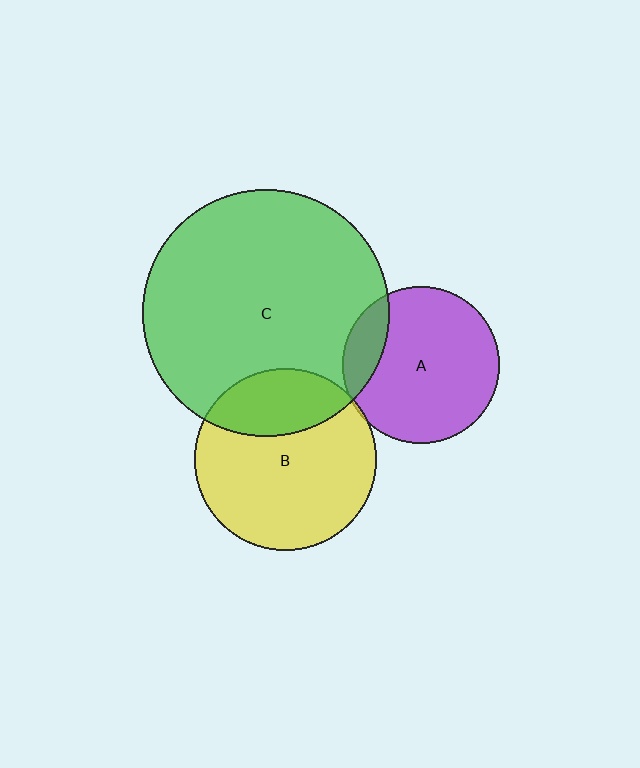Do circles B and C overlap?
Yes.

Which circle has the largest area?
Circle C (green).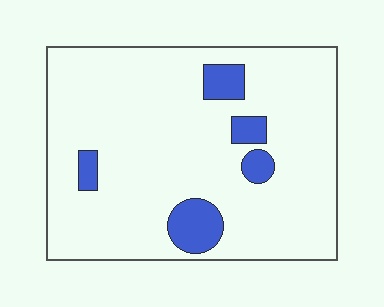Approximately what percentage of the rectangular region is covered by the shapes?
Approximately 10%.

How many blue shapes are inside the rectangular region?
5.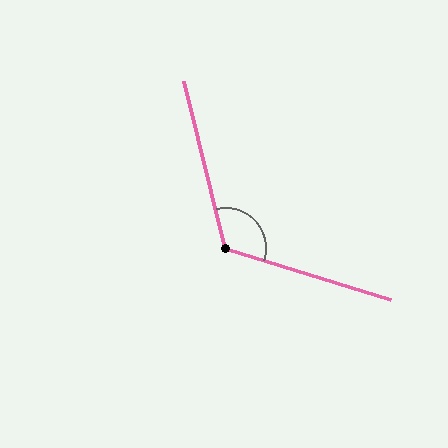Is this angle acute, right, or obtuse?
It is obtuse.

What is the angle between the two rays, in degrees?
Approximately 121 degrees.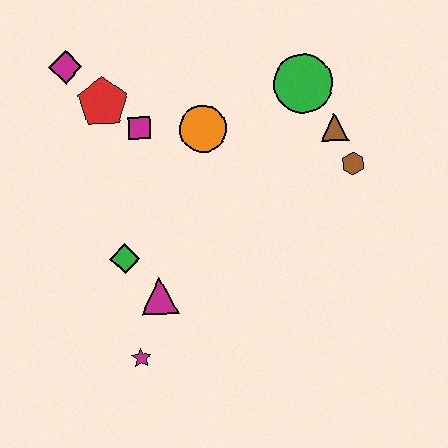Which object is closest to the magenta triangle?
The green diamond is closest to the magenta triangle.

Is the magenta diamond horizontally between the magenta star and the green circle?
No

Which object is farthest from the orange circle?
The magenta star is farthest from the orange circle.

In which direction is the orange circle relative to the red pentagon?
The orange circle is to the right of the red pentagon.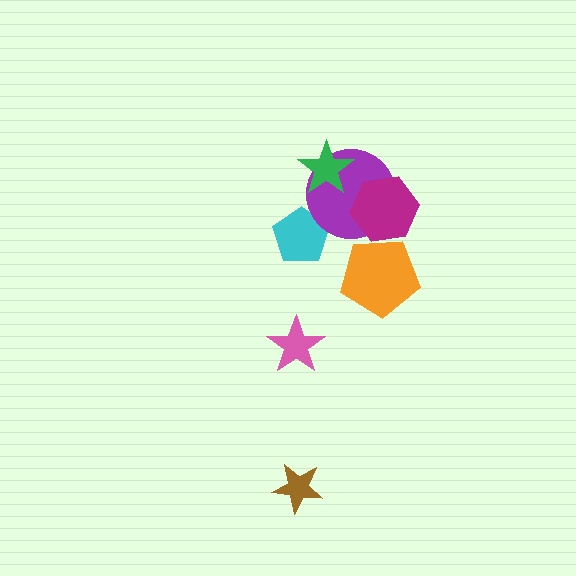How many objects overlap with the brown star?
0 objects overlap with the brown star.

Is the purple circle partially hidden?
Yes, it is partially covered by another shape.